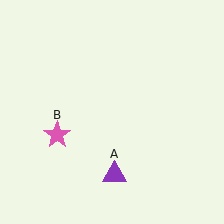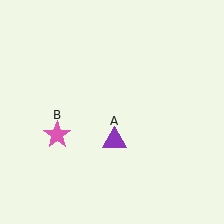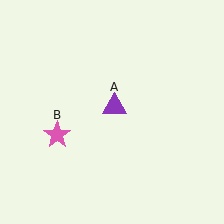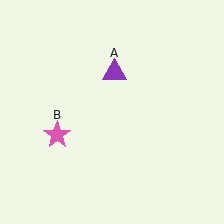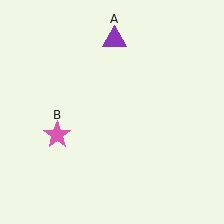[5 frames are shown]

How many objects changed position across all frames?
1 object changed position: purple triangle (object A).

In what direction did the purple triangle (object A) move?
The purple triangle (object A) moved up.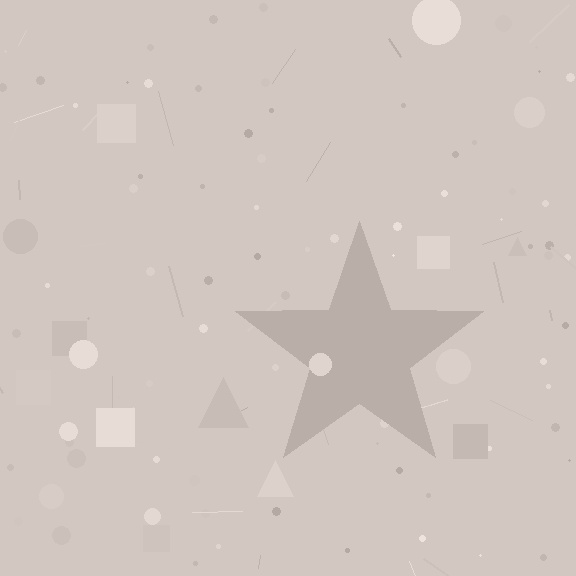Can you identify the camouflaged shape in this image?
The camouflaged shape is a star.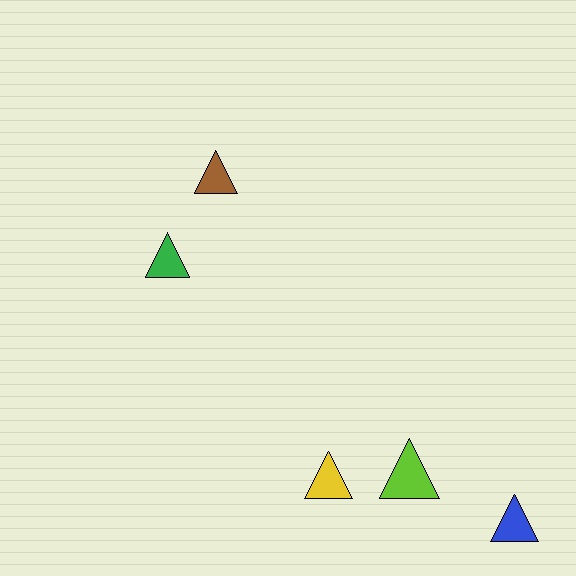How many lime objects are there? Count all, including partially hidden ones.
There is 1 lime object.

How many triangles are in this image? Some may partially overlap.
There are 5 triangles.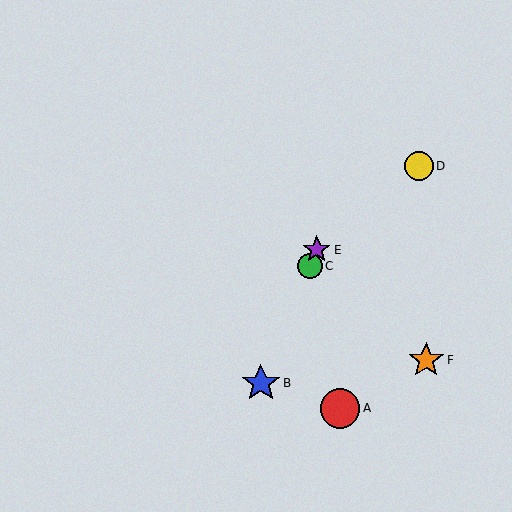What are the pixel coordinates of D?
Object D is at (419, 166).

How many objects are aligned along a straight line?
3 objects (B, C, E) are aligned along a straight line.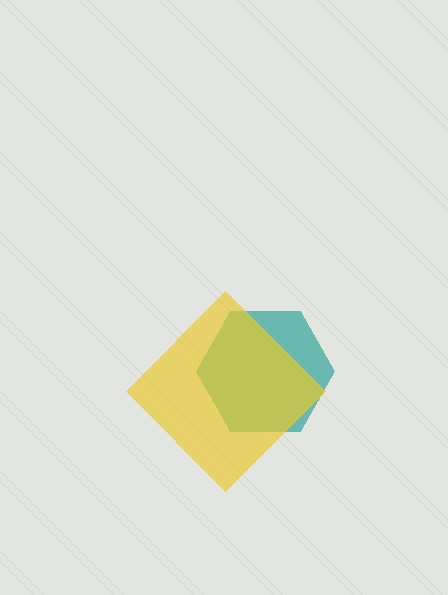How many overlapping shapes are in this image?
There are 2 overlapping shapes in the image.